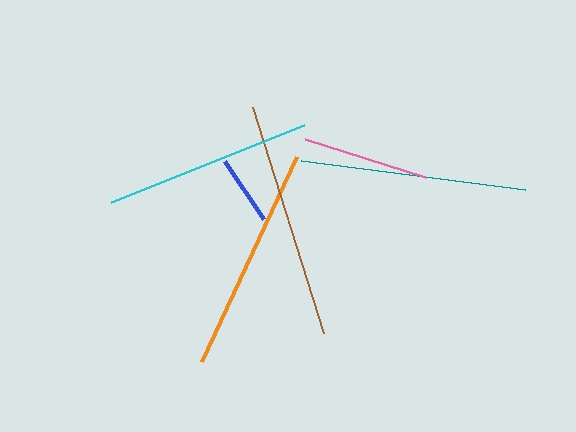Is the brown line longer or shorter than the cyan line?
The brown line is longer than the cyan line.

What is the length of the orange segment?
The orange segment is approximately 227 pixels long.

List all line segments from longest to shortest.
From longest to shortest: brown, orange, teal, cyan, pink, blue.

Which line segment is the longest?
The brown line is the longest at approximately 237 pixels.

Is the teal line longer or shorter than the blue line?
The teal line is longer than the blue line.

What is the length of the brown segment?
The brown segment is approximately 237 pixels long.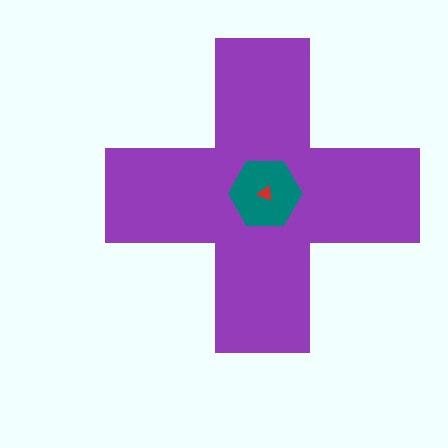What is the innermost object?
The red triangle.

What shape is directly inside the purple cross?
The teal hexagon.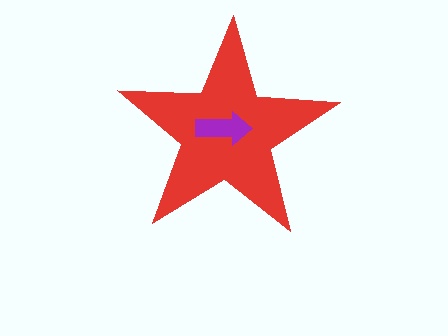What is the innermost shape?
The purple arrow.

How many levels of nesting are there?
2.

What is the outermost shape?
The red star.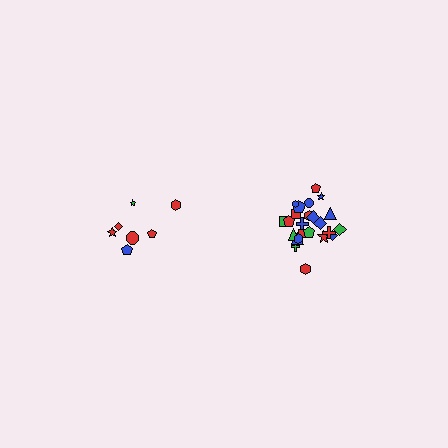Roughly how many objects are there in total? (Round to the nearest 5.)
Roughly 30 objects in total.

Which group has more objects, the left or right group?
The right group.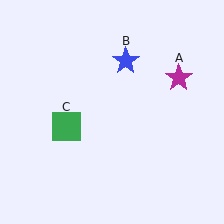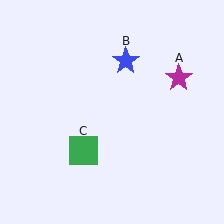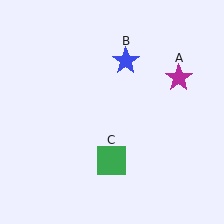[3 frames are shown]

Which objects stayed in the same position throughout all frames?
Magenta star (object A) and blue star (object B) remained stationary.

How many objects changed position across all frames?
1 object changed position: green square (object C).